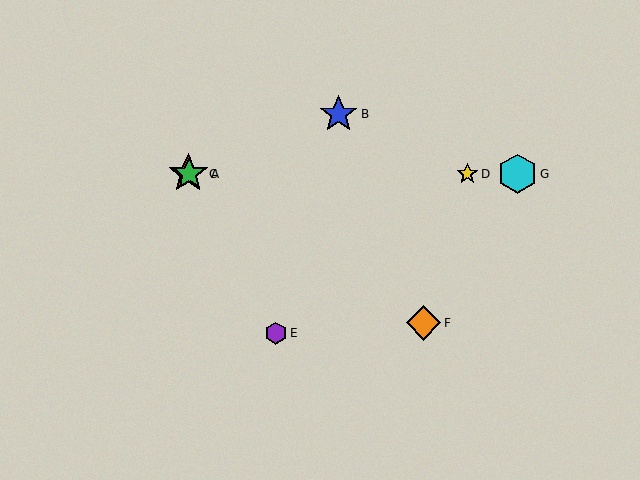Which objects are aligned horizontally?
Objects A, C, D, G are aligned horizontally.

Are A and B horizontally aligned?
No, A is at y≈174 and B is at y≈114.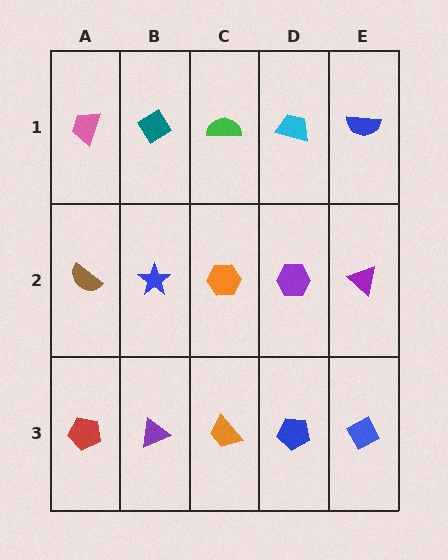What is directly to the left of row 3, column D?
An orange trapezoid.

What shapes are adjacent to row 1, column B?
A blue star (row 2, column B), a pink trapezoid (row 1, column A), a green semicircle (row 1, column C).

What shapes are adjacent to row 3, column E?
A purple triangle (row 2, column E), a blue pentagon (row 3, column D).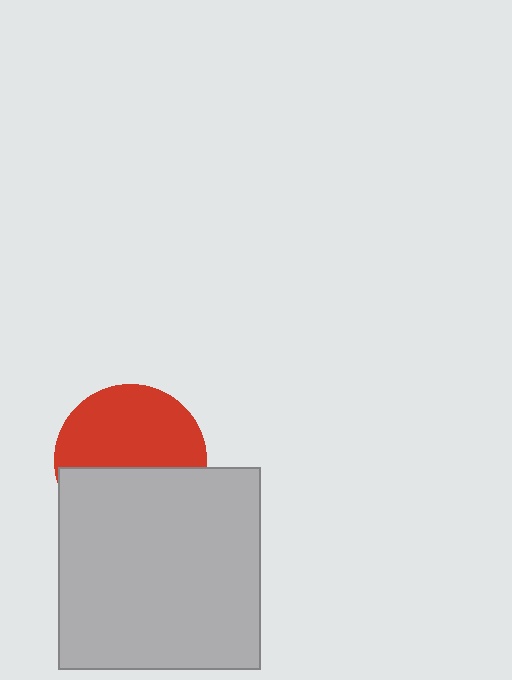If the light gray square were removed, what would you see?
You would see the complete red circle.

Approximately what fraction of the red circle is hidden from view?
Roughly 44% of the red circle is hidden behind the light gray square.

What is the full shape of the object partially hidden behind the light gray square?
The partially hidden object is a red circle.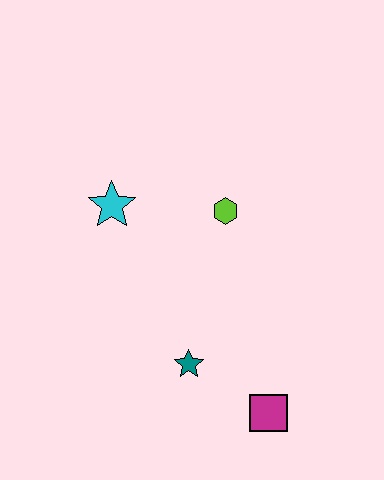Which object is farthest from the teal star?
The cyan star is farthest from the teal star.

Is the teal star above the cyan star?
No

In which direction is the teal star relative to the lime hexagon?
The teal star is below the lime hexagon.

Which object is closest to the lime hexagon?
The cyan star is closest to the lime hexagon.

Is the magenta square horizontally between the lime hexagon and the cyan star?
No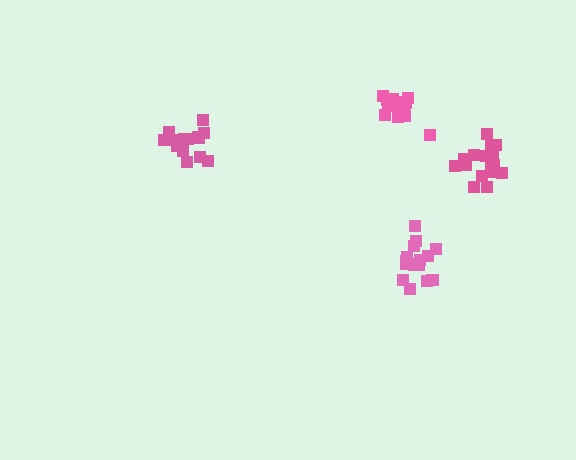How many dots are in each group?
Group 1: 15 dots, Group 2: 16 dots, Group 3: 16 dots, Group 4: 14 dots (61 total).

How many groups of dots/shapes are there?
There are 4 groups.